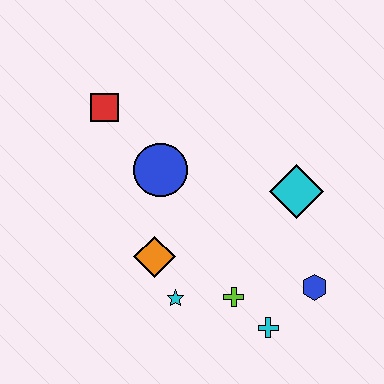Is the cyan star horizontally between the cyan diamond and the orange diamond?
Yes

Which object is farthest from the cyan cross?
The red square is farthest from the cyan cross.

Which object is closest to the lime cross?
The cyan cross is closest to the lime cross.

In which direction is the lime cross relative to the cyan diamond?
The lime cross is below the cyan diamond.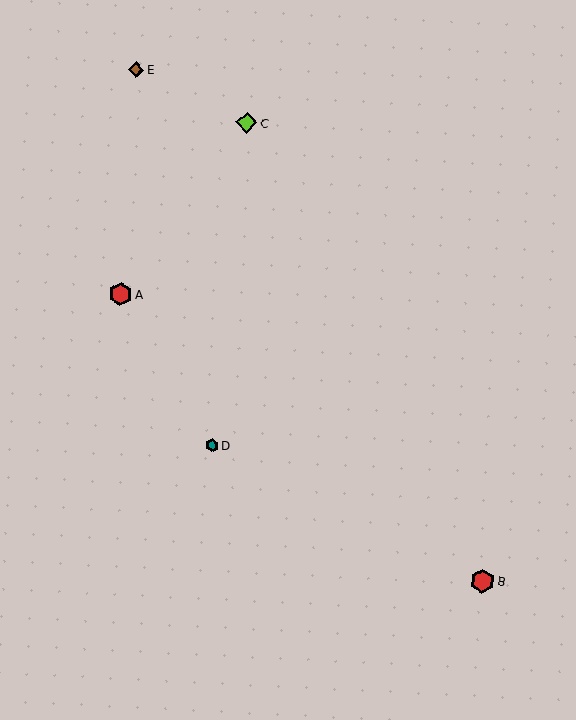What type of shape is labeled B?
Shape B is a red hexagon.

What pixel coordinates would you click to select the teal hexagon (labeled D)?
Click at (212, 445) to select the teal hexagon D.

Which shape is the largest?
The red hexagon (labeled B) is the largest.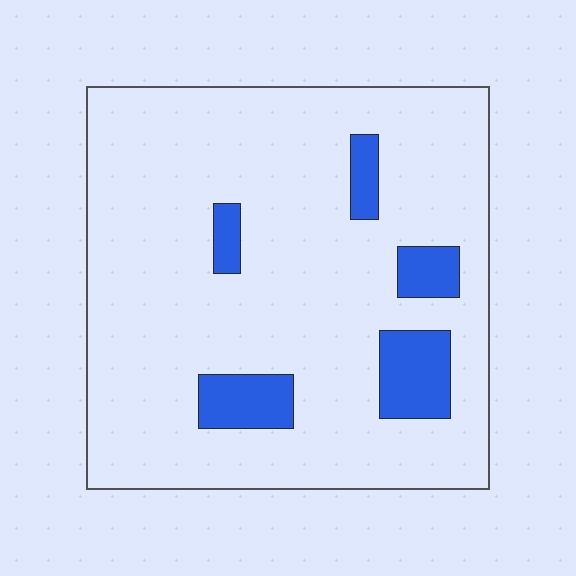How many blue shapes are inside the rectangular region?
5.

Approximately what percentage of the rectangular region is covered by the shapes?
Approximately 10%.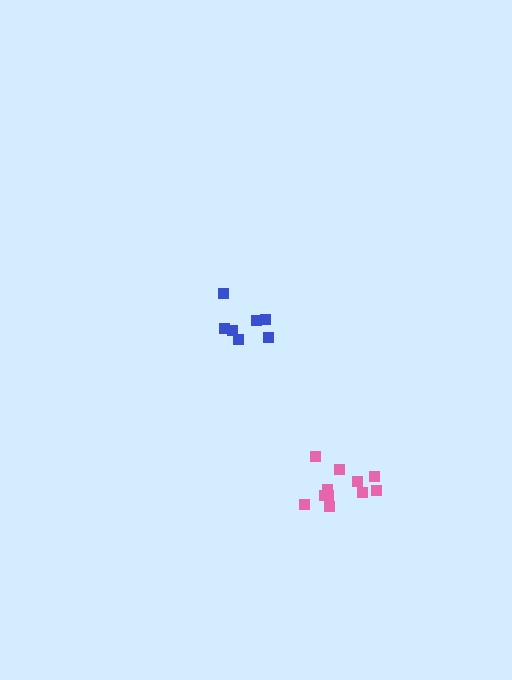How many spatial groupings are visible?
There are 2 spatial groupings.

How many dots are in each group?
Group 1: 11 dots, Group 2: 7 dots (18 total).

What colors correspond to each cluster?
The clusters are colored: pink, blue.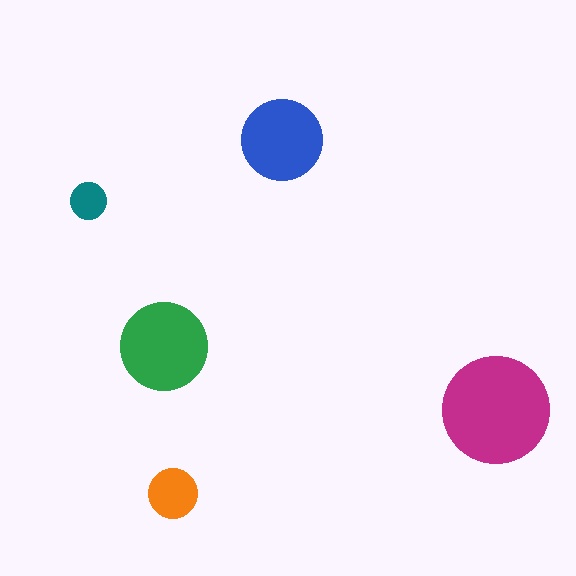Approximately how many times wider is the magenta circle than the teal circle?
About 3 times wider.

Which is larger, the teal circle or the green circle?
The green one.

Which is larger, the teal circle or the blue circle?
The blue one.